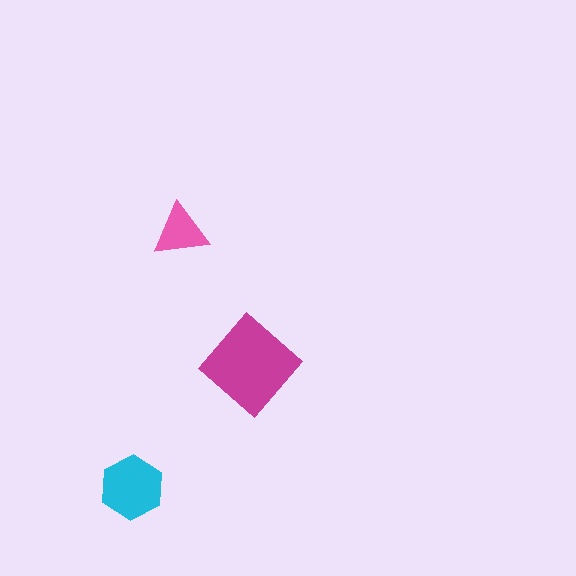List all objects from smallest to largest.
The pink triangle, the cyan hexagon, the magenta diamond.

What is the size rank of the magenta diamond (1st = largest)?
1st.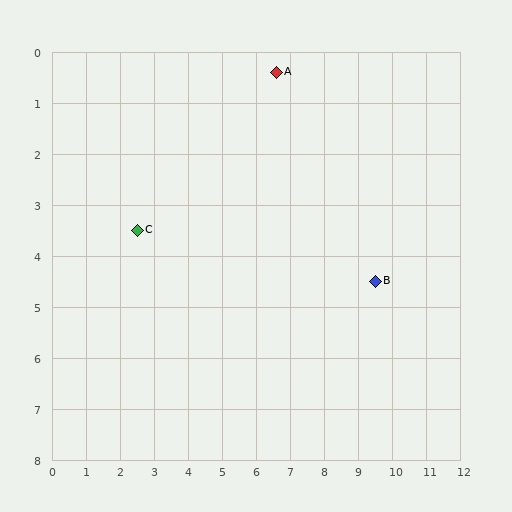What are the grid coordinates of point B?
Point B is at approximately (9.5, 4.5).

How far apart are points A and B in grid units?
Points A and B are about 5.0 grid units apart.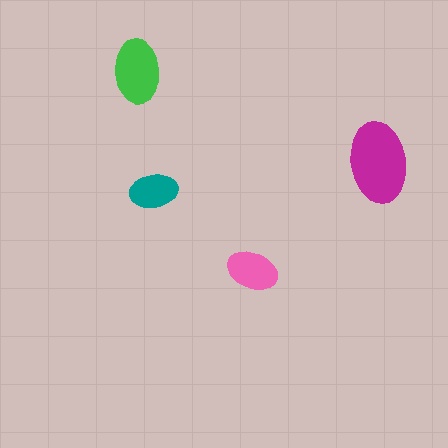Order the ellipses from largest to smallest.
the magenta one, the green one, the pink one, the teal one.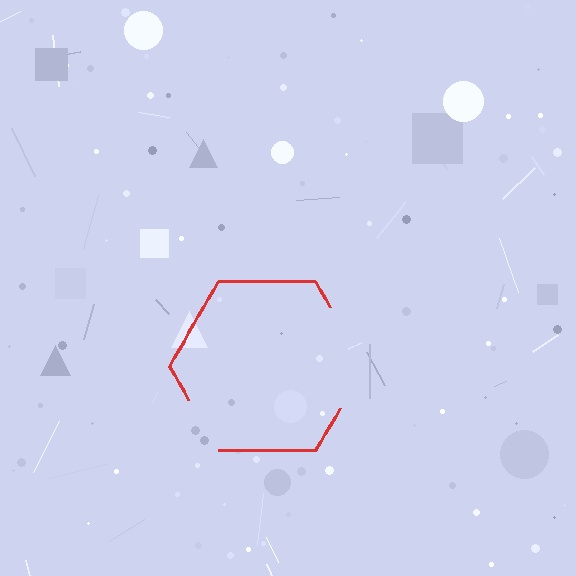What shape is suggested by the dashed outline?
The dashed outline suggests a hexagon.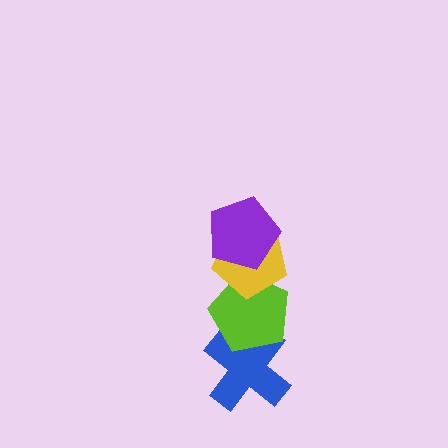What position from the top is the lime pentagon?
The lime pentagon is 3rd from the top.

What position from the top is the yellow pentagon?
The yellow pentagon is 2nd from the top.